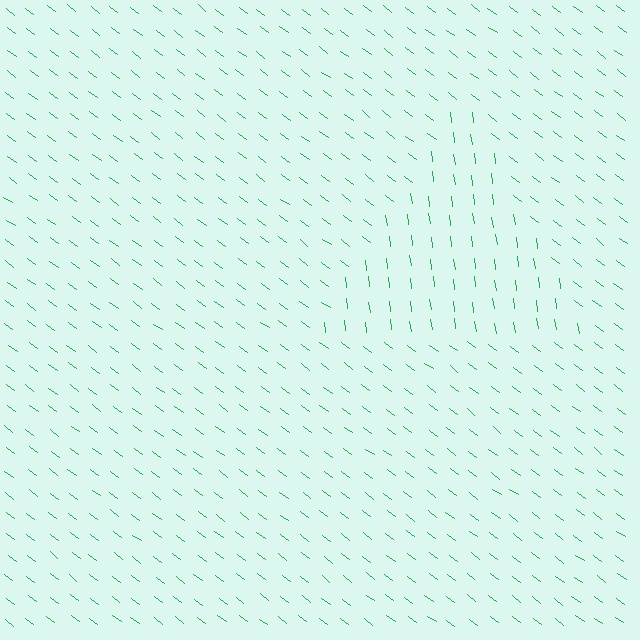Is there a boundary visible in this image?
Yes, there is a texture boundary formed by a change in line orientation.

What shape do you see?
I see a triangle.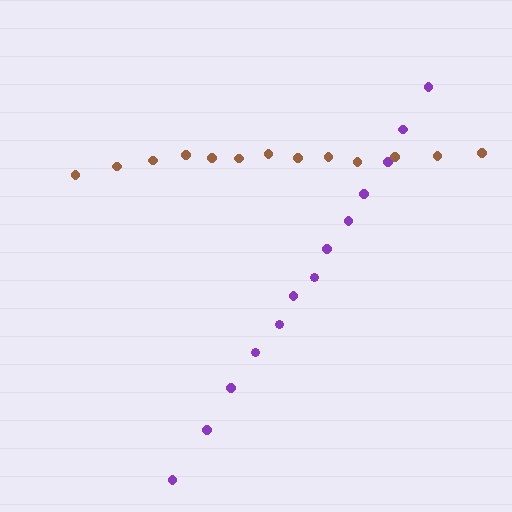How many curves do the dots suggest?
There are 2 distinct paths.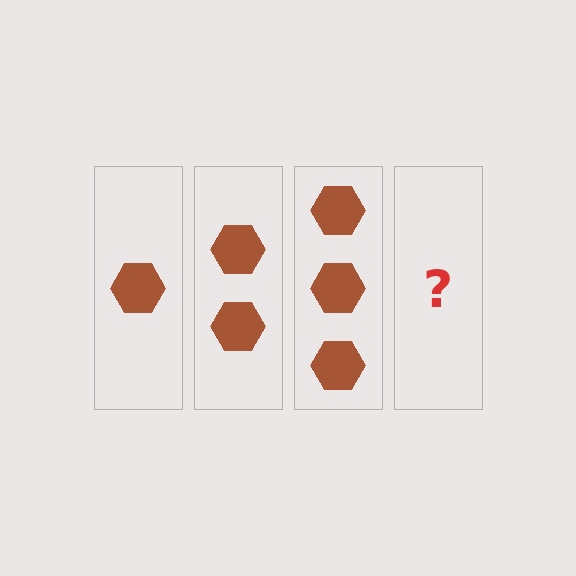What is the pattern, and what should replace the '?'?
The pattern is that each step adds one more hexagon. The '?' should be 4 hexagons.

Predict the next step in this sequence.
The next step is 4 hexagons.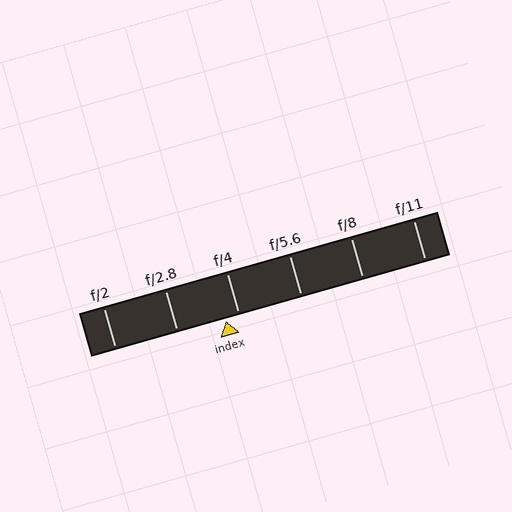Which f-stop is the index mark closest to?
The index mark is closest to f/4.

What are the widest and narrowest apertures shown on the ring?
The widest aperture shown is f/2 and the narrowest is f/11.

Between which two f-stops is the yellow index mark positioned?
The index mark is between f/2.8 and f/4.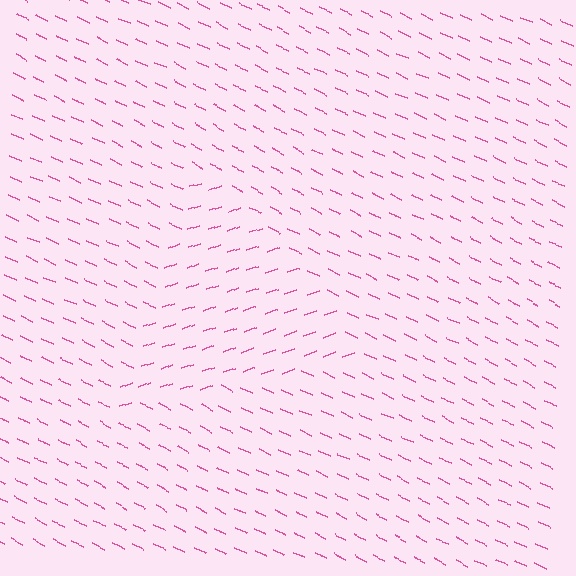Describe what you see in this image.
The image is filled with small pink line segments. A triangle region in the image has lines oriented differently from the surrounding lines, creating a visible texture boundary.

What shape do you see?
I see a triangle.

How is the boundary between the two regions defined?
The boundary is defined purely by a change in line orientation (approximately 45 degrees difference). All lines are the same color and thickness.